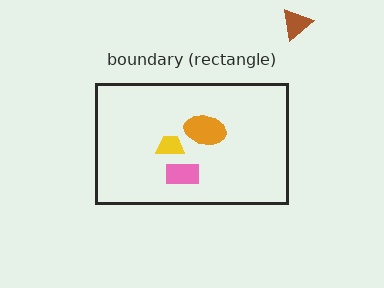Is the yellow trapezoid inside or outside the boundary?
Inside.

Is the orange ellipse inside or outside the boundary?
Inside.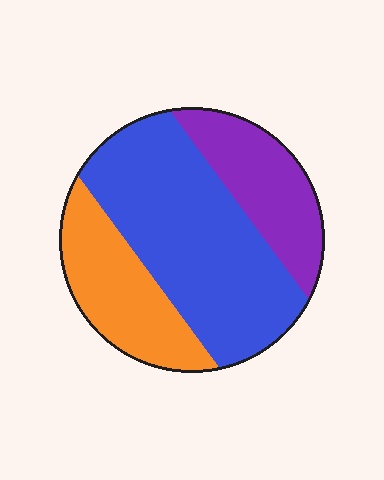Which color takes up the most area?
Blue, at roughly 50%.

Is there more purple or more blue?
Blue.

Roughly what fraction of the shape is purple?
Purple covers about 25% of the shape.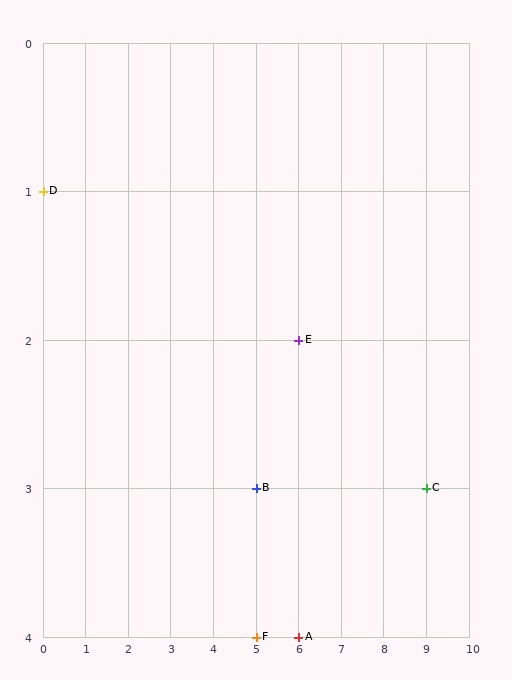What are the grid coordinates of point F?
Point F is at grid coordinates (5, 4).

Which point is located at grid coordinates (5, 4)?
Point F is at (5, 4).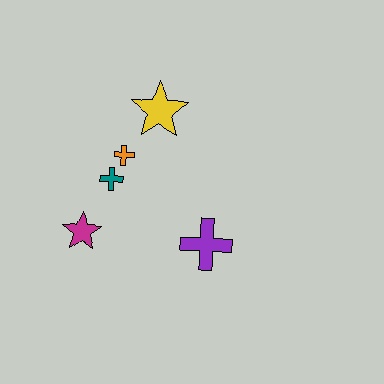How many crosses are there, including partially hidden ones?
There are 3 crosses.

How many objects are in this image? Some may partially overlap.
There are 5 objects.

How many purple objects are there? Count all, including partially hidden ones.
There is 1 purple object.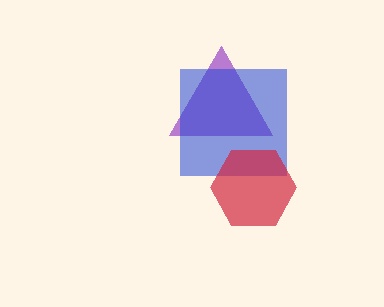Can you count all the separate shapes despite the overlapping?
Yes, there are 3 separate shapes.